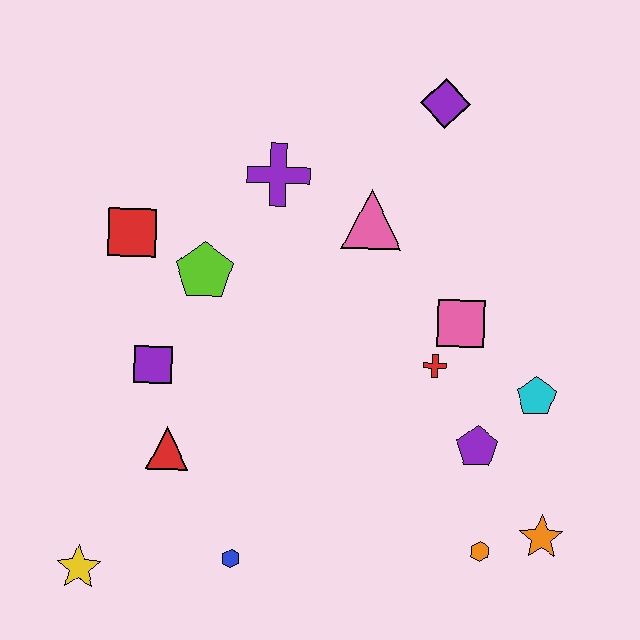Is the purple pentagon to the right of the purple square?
Yes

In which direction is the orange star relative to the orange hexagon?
The orange star is to the right of the orange hexagon.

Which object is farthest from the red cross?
The yellow star is farthest from the red cross.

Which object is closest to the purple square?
The red triangle is closest to the purple square.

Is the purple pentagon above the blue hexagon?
Yes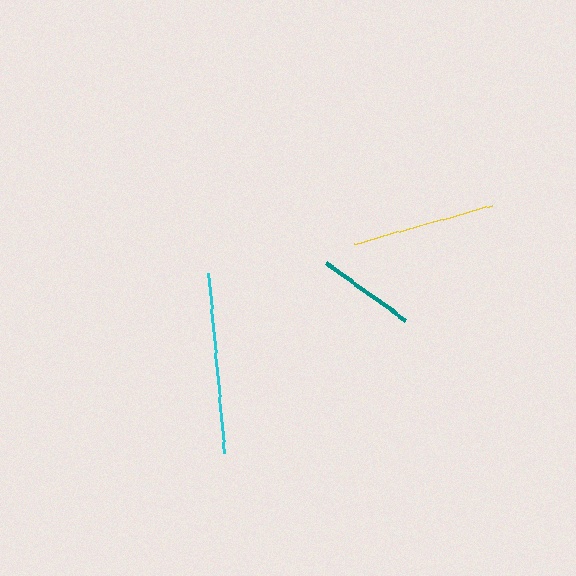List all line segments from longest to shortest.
From longest to shortest: cyan, yellow, teal.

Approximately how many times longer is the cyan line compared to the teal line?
The cyan line is approximately 1.8 times the length of the teal line.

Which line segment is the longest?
The cyan line is the longest at approximately 180 pixels.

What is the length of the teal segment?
The teal segment is approximately 98 pixels long.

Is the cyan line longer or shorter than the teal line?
The cyan line is longer than the teal line.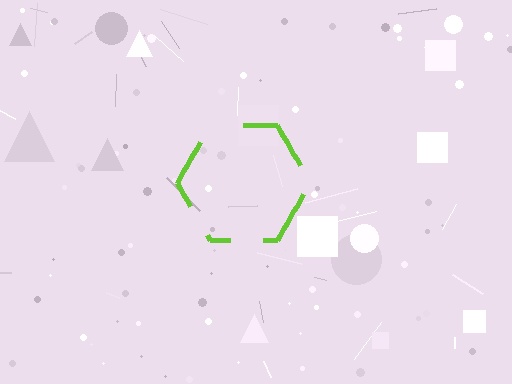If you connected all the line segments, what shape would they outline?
They would outline a hexagon.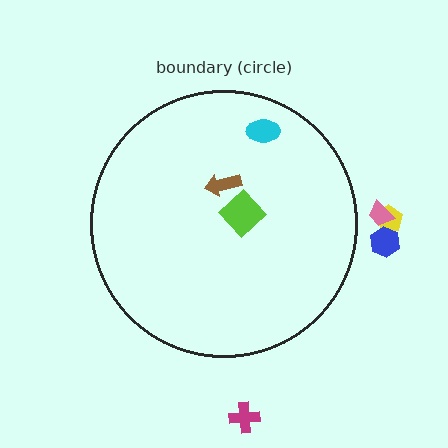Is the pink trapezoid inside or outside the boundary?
Outside.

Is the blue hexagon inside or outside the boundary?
Outside.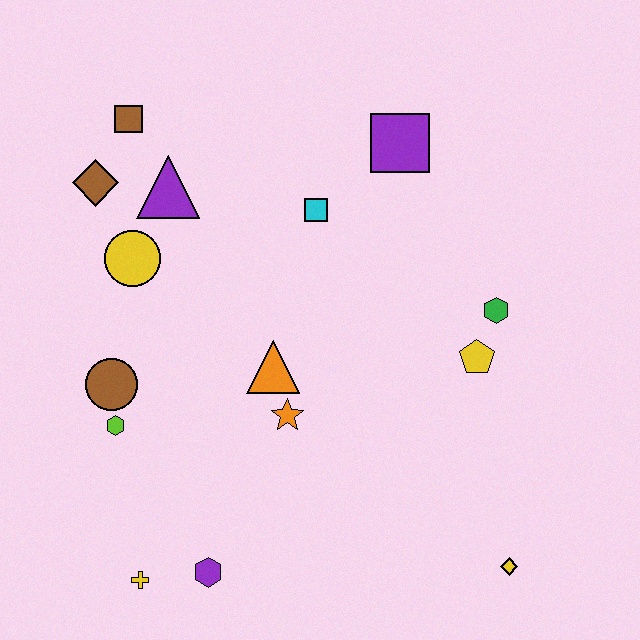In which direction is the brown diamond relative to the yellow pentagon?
The brown diamond is to the left of the yellow pentagon.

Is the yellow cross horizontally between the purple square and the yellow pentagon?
No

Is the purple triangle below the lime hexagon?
No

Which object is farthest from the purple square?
The yellow cross is farthest from the purple square.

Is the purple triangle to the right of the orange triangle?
No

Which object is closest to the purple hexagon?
The yellow cross is closest to the purple hexagon.